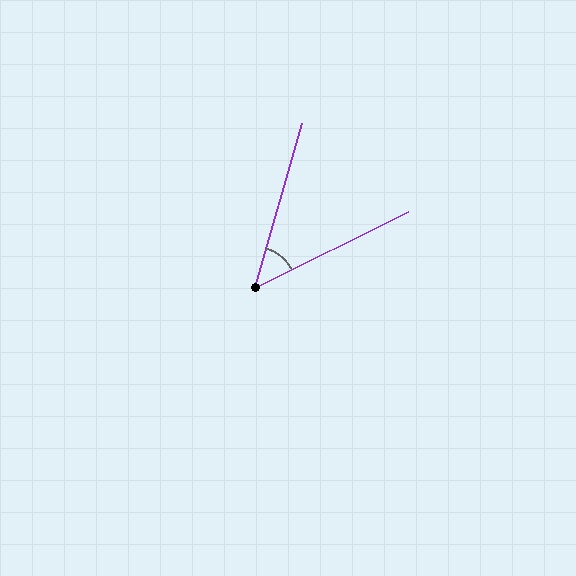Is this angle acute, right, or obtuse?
It is acute.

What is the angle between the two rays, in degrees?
Approximately 48 degrees.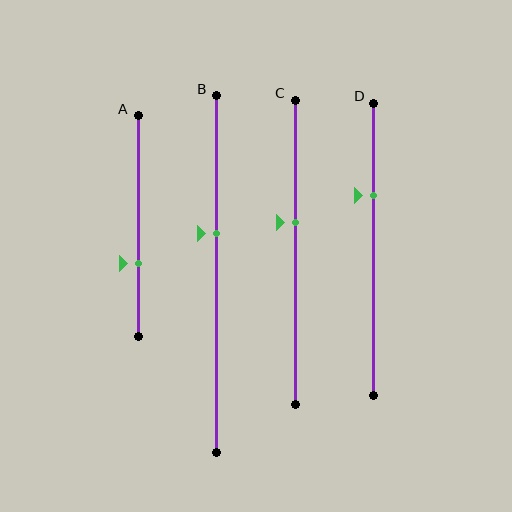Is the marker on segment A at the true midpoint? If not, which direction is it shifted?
No, the marker on segment A is shifted downward by about 17% of the segment length.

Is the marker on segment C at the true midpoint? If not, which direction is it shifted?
No, the marker on segment C is shifted upward by about 10% of the segment length.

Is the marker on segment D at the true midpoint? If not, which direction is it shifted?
No, the marker on segment D is shifted upward by about 19% of the segment length.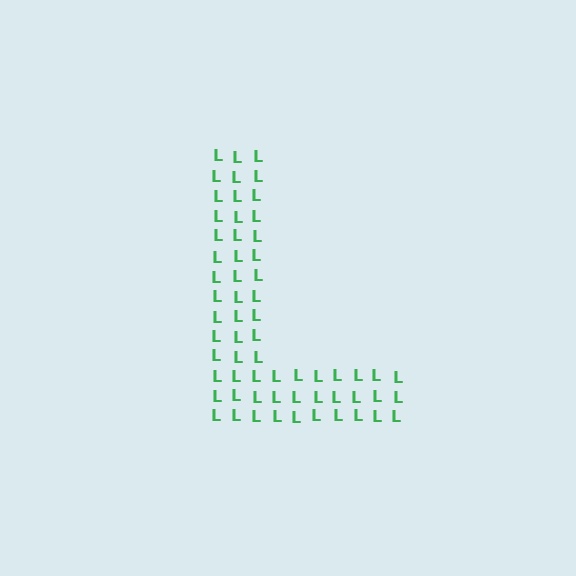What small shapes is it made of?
It is made of small letter L's.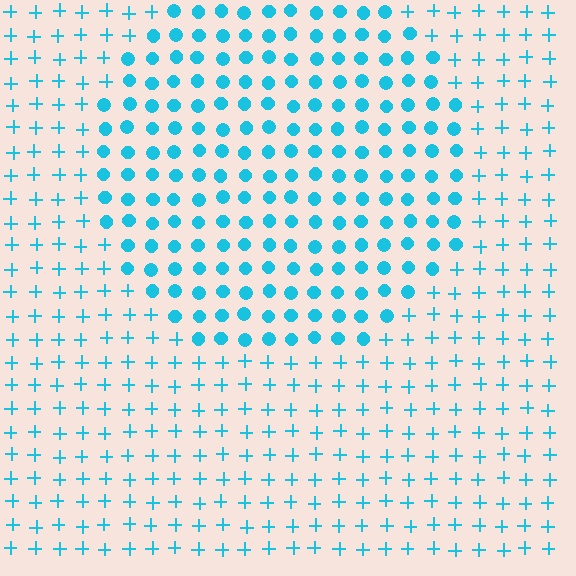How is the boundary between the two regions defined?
The boundary is defined by a change in element shape: circles inside vs. plus signs outside. All elements share the same color and spacing.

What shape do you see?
I see a circle.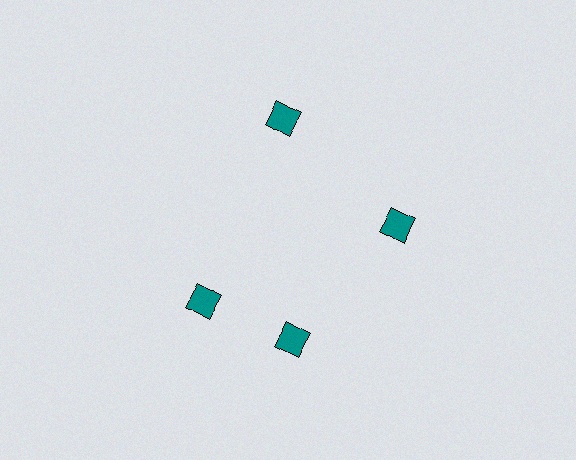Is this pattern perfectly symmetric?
No. The 4 teal diamonds are arranged in a ring, but one element near the 9 o'clock position is rotated out of alignment along the ring, breaking the 4-fold rotational symmetry.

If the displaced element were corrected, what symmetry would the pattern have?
It would have 4-fold rotational symmetry — the pattern would map onto itself every 90 degrees.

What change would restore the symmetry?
The symmetry would be restored by rotating it back into even spacing with its neighbors so that all 4 diamonds sit at equal angles and equal distance from the center.